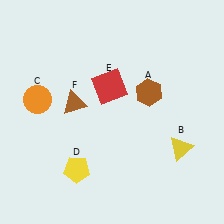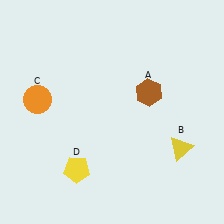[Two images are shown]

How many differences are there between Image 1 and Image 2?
There are 2 differences between the two images.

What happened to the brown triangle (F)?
The brown triangle (F) was removed in Image 2. It was in the top-left area of Image 1.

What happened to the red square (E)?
The red square (E) was removed in Image 2. It was in the top-left area of Image 1.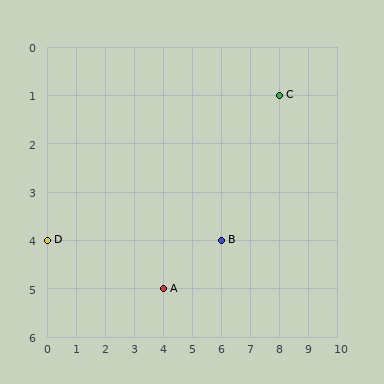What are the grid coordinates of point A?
Point A is at grid coordinates (4, 5).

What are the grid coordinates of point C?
Point C is at grid coordinates (8, 1).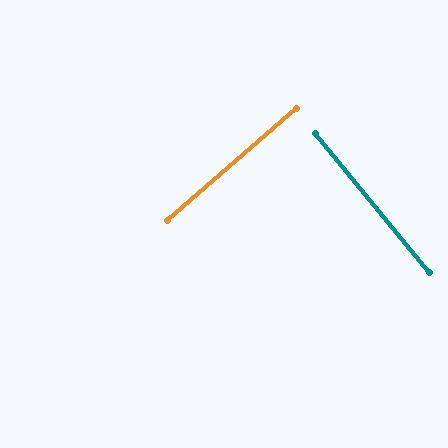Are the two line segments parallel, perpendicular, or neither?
Perpendicular — they meet at approximately 89°.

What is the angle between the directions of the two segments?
Approximately 89 degrees.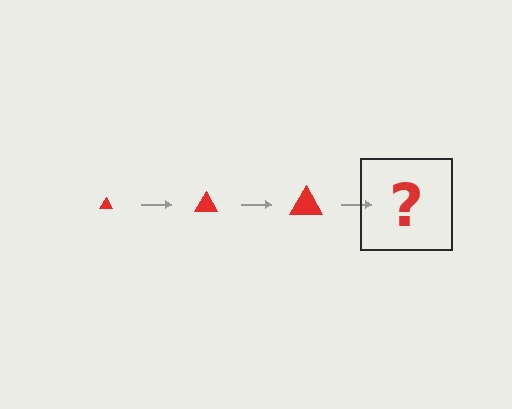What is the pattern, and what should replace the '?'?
The pattern is that the triangle gets progressively larger each step. The '?' should be a red triangle, larger than the previous one.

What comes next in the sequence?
The next element should be a red triangle, larger than the previous one.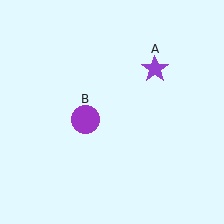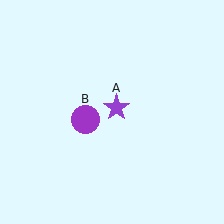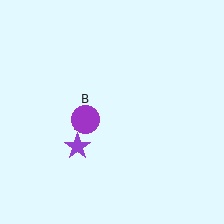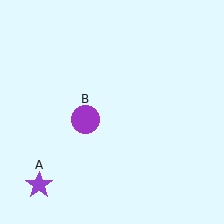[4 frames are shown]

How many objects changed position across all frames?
1 object changed position: purple star (object A).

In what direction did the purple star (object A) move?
The purple star (object A) moved down and to the left.